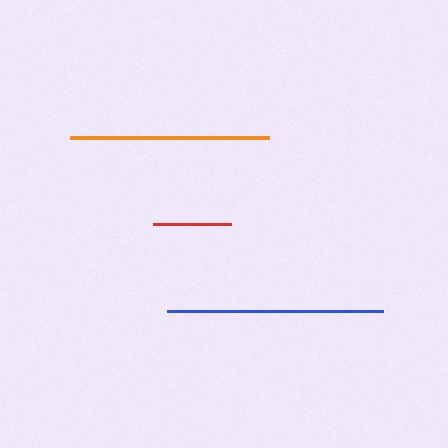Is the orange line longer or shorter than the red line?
The orange line is longer than the red line.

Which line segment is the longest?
The blue line is the longest at approximately 216 pixels.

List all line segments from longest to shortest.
From longest to shortest: blue, orange, red.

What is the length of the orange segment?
The orange segment is approximately 198 pixels long.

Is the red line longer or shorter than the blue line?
The blue line is longer than the red line.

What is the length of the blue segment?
The blue segment is approximately 216 pixels long.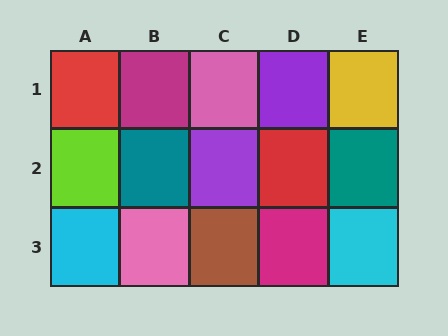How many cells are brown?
1 cell is brown.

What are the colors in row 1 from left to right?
Red, magenta, pink, purple, yellow.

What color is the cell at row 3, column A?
Cyan.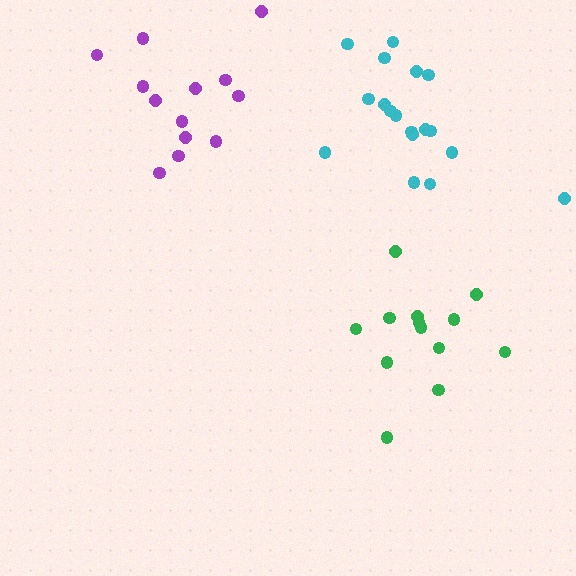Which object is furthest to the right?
The green cluster is rightmost.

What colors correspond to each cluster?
The clusters are colored: green, purple, cyan.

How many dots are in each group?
Group 1: 13 dots, Group 2: 13 dots, Group 3: 18 dots (44 total).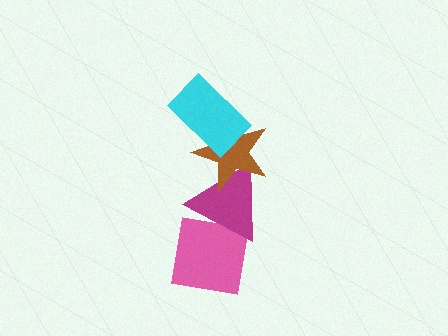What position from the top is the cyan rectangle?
The cyan rectangle is 1st from the top.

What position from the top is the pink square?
The pink square is 4th from the top.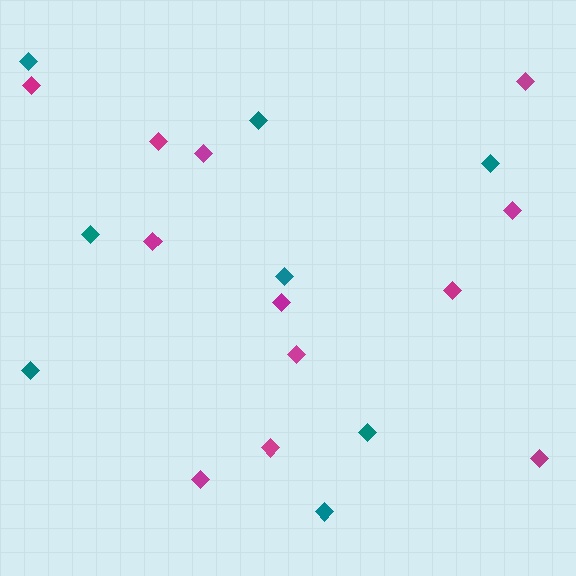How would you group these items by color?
There are 2 groups: one group of teal diamonds (8) and one group of magenta diamonds (12).